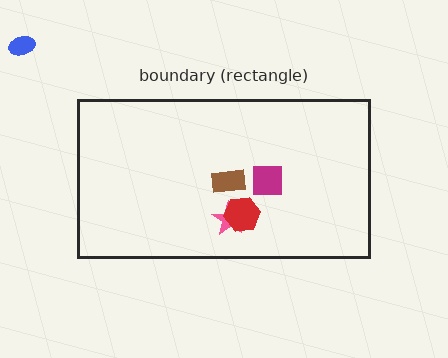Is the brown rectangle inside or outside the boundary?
Inside.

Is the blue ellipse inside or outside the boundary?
Outside.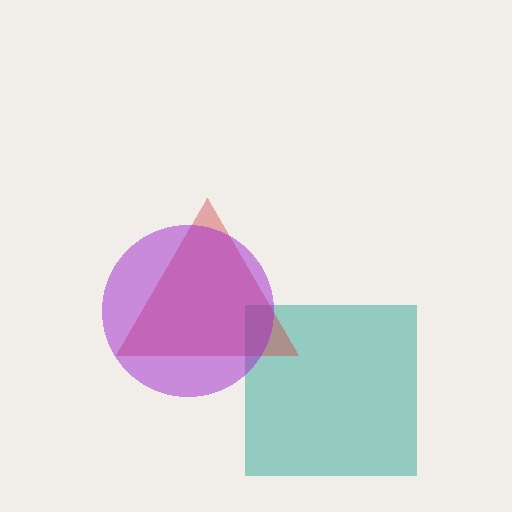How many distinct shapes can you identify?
There are 3 distinct shapes: a teal square, a red triangle, a purple circle.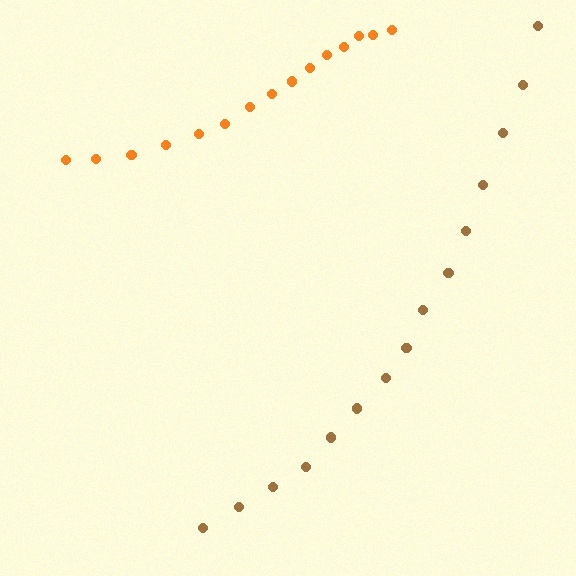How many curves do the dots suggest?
There are 2 distinct paths.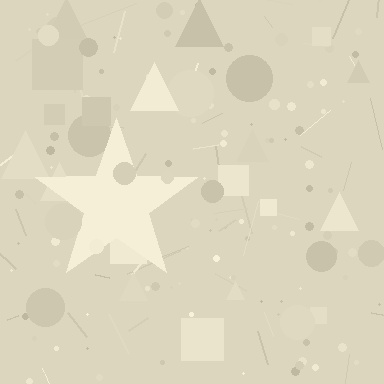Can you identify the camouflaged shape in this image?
The camouflaged shape is a star.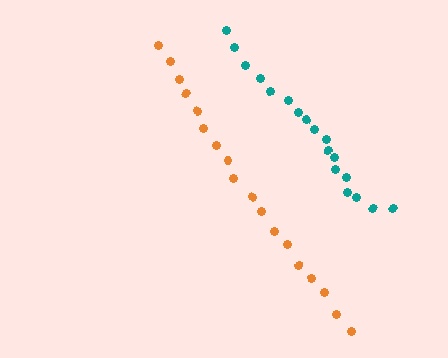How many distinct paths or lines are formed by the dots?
There are 2 distinct paths.